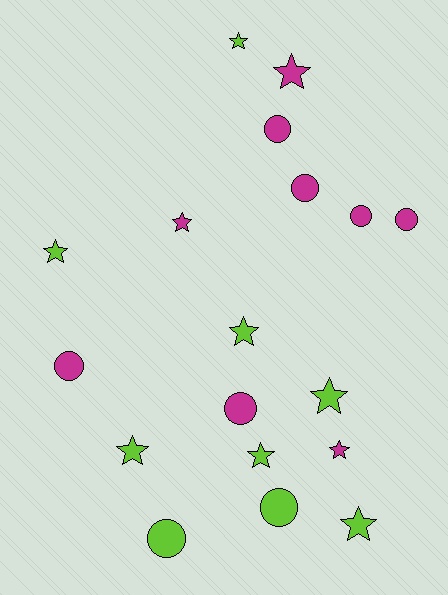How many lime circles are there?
There are 2 lime circles.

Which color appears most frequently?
Magenta, with 9 objects.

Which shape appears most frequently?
Star, with 10 objects.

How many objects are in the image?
There are 18 objects.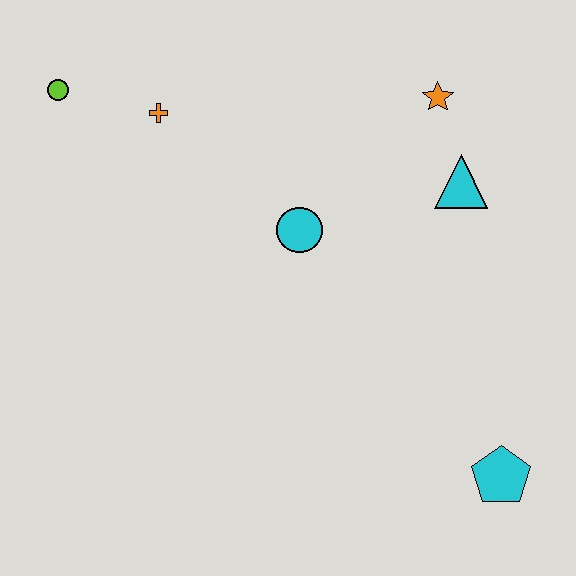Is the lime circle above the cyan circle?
Yes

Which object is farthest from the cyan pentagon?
The lime circle is farthest from the cyan pentagon.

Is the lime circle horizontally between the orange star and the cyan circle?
No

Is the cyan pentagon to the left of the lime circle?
No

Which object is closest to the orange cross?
The lime circle is closest to the orange cross.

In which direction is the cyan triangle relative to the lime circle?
The cyan triangle is to the right of the lime circle.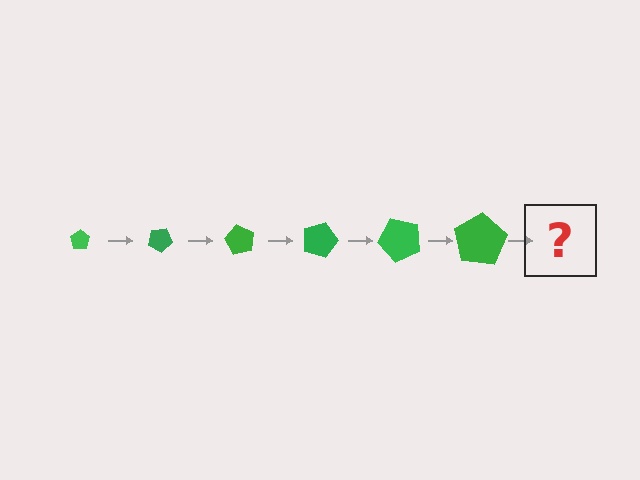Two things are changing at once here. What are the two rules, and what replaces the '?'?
The two rules are that the pentagon grows larger each step and it rotates 30 degrees each step. The '?' should be a pentagon, larger than the previous one and rotated 180 degrees from the start.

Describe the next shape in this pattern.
It should be a pentagon, larger than the previous one and rotated 180 degrees from the start.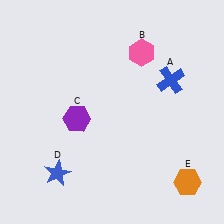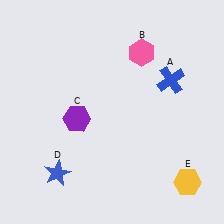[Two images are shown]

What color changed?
The hexagon (E) changed from orange in Image 1 to yellow in Image 2.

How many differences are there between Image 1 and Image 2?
There is 1 difference between the two images.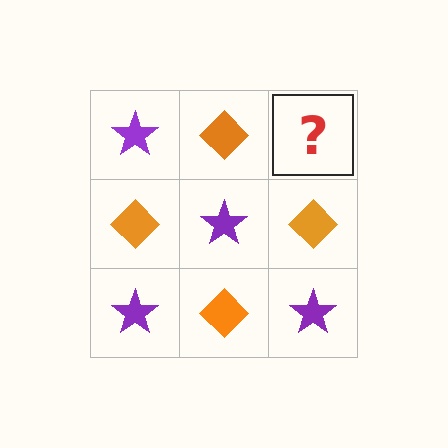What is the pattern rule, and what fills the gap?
The rule is that it alternates purple star and orange diamond in a checkerboard pattern. The gap should be filled with a purple star.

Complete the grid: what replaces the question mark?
The question mark should be replaced with a purple star.